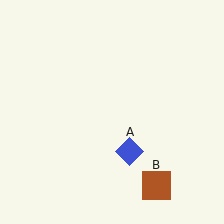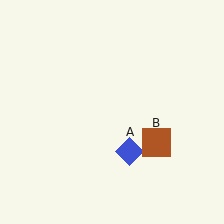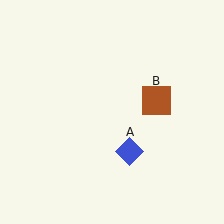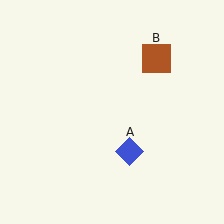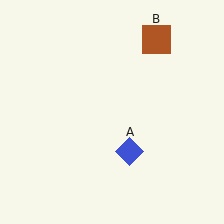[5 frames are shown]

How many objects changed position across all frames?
1 object changed position: brown square (object B).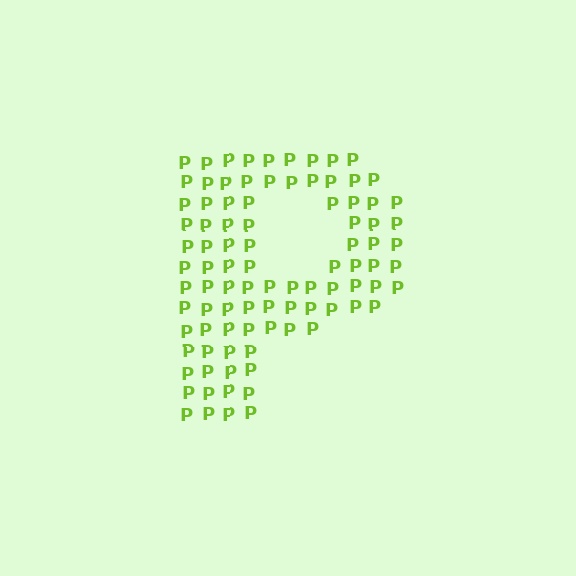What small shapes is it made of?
It is made of small letter P's.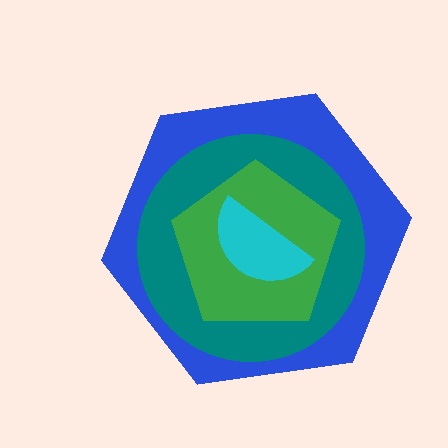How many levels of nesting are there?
4.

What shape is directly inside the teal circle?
The green pentagon.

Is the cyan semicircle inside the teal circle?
Yes.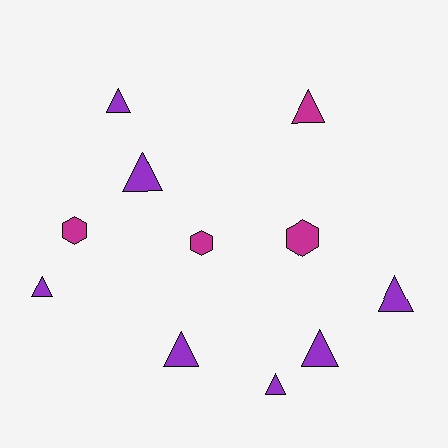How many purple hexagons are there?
There are no purple hexagons.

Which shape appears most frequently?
Triangle, with 8 objects.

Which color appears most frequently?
Purple, with 7 objects.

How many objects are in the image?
There are 11 objects.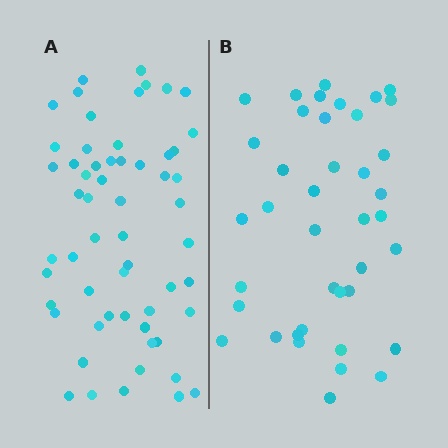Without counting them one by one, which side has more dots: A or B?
Region A (the left region) has more dots.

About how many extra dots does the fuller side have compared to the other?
Region A has approximately 20 more dots than region B.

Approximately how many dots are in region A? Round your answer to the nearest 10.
About 60 dots. (The exact count is 58, which rounds to 60.)